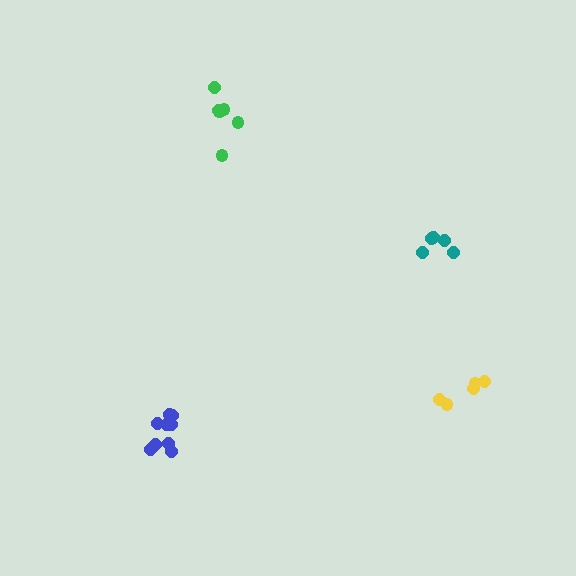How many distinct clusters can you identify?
There are 4 distinct clusters.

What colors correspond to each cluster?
The clusters are colored: yellow, blue, green, teal.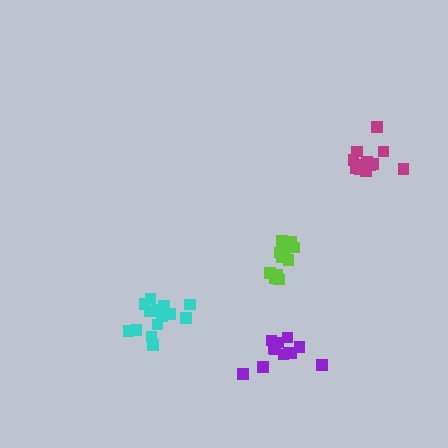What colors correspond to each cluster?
The clusters are colored: cyan, lime, purple, magenta.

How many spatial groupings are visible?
There are 4 spatial groupings.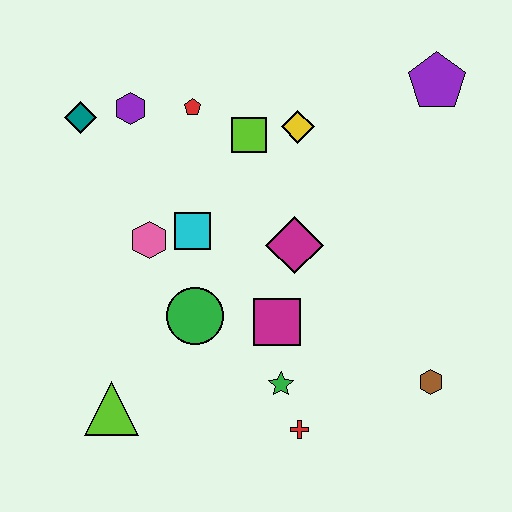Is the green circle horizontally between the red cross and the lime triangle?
Yes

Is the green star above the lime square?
No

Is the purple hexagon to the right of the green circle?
No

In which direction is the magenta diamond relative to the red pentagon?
The magenta diamond is below the red pentagon.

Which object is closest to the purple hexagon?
The teal diamond is closest to the purple hexagon.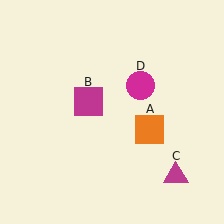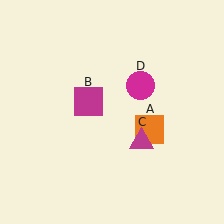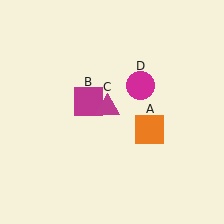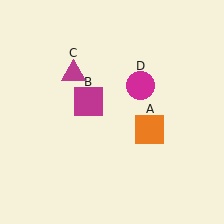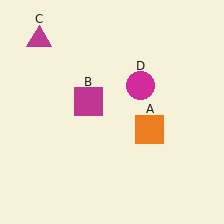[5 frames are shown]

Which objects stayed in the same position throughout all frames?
Orange square (object A) and magenta square (object B) and magenta circle (object D) remained stationary.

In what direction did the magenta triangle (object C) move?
The magenta triangle (object C) moved up and to the left.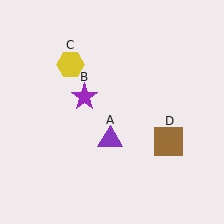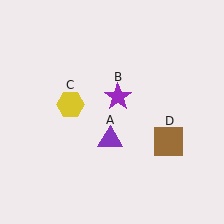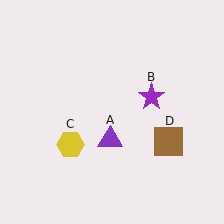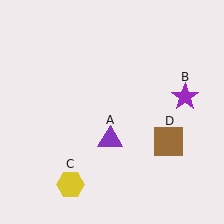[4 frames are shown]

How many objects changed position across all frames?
2 objects changed position: purple star (object B), yellow hexagon (object C).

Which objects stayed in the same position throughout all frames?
Purple triangle (object A) and brown square (object D) remained stationary.